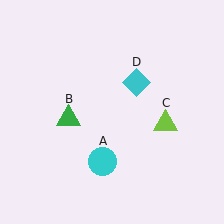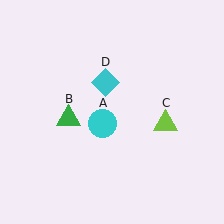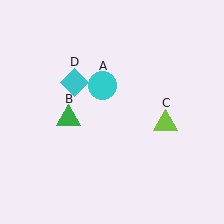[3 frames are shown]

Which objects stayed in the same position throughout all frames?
Green triangle (object B) and lime triangle (object C) remained stationary.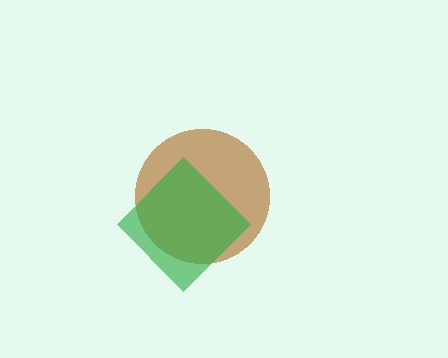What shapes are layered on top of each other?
The layered shapes are: a brown circle, a green diamond.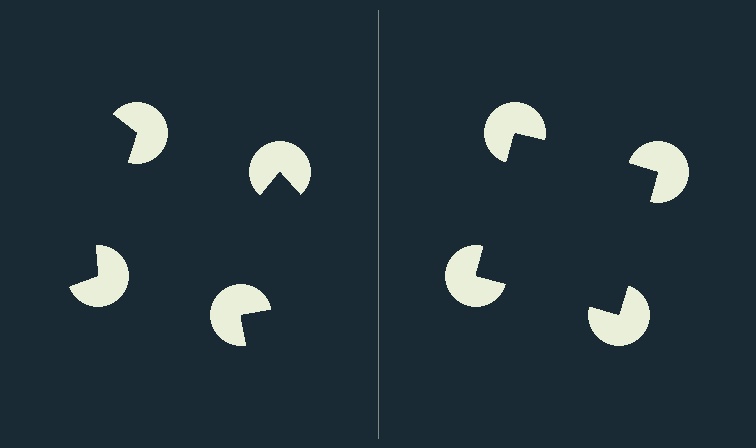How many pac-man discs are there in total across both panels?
8 — 4 on each side.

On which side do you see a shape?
An illusory square appears on the right side. On the left side the wedge cuts are rotated, so no coherent shape forms.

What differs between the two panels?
The pac-man discs are positioned identically on both sides; only the wedge orientations differ. On the right they align to a square; on the left they are misaligned.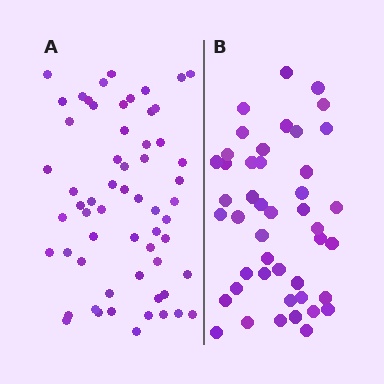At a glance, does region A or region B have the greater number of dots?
Region A (the left region) has more dots.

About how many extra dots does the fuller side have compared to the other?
Region A has approximately 15 more dots than region B.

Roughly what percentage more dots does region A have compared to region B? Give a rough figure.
About 35% more.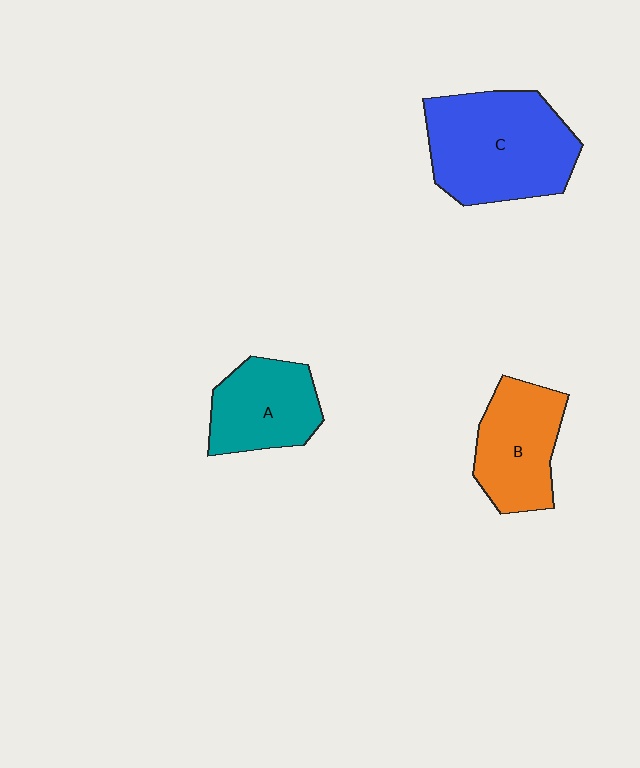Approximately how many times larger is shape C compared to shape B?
Approximately 1.5 times.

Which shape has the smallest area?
Shape A (teal).